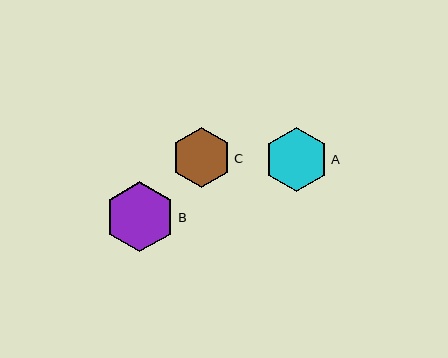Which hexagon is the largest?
Hexagon B is the largest with a size of approximately 70 pixels.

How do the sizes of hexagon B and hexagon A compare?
Hexagon B and hexagon A are approximately the same size.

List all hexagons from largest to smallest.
From largest to smallest: B, A, C.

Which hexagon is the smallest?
Hexagon C is the smallest with a size of approximately 60 pixels.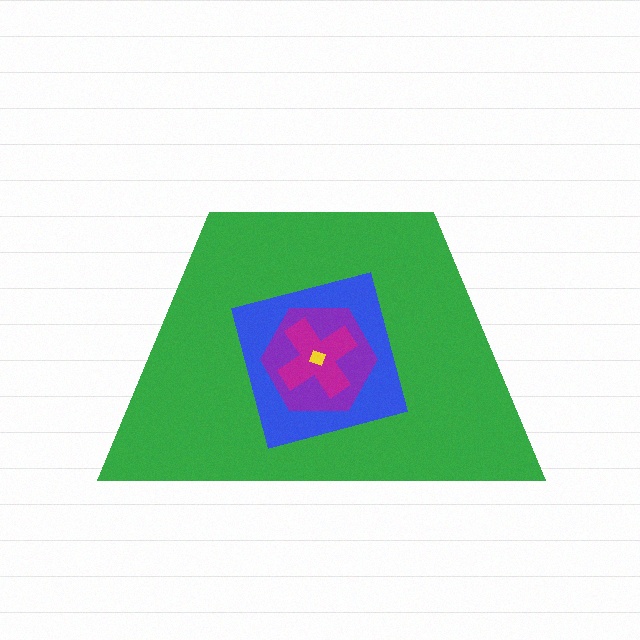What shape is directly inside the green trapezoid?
The blue square.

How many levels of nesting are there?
5.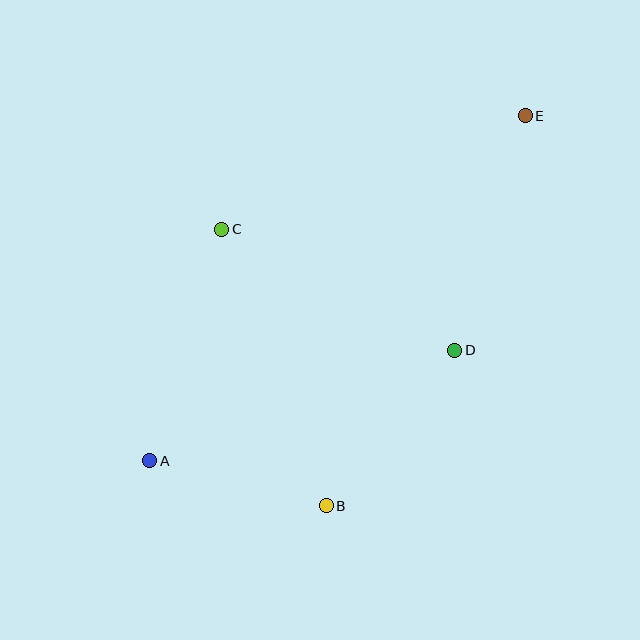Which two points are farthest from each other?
Points A and E are farthest from each other.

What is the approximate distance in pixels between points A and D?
The distance between A and D is approximately 324 pixels.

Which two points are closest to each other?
Points A and B are closest to each other.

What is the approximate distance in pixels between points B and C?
The distance between B and C is approximately 295 pixels.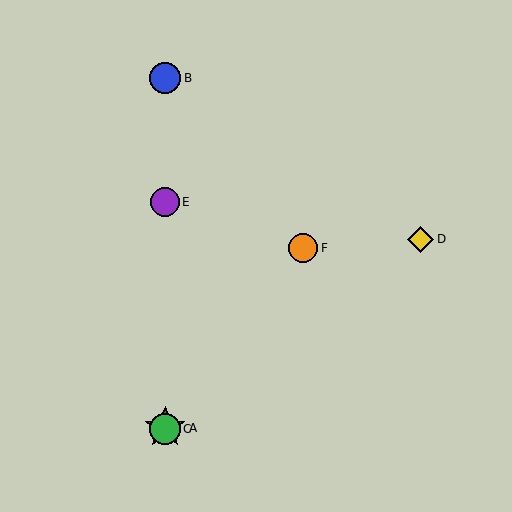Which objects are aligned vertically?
Objects A, B, C, E are aligned vertically.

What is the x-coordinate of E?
Object E is at x≈165.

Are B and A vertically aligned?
Yes, both are at x≈165.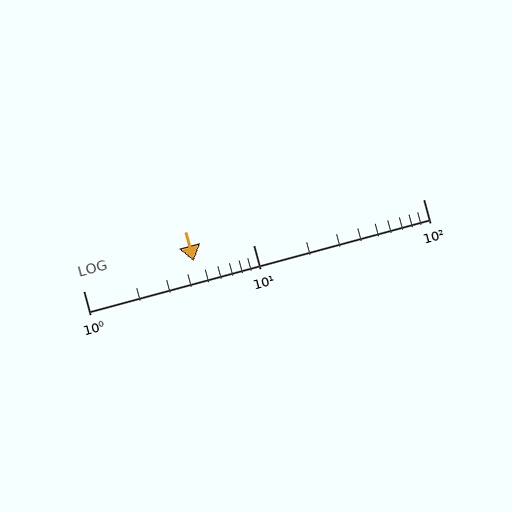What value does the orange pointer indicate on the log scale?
The pointer indicates approximately 4.5.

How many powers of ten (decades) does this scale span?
The scale spans 2 decades, from 1 to 100.